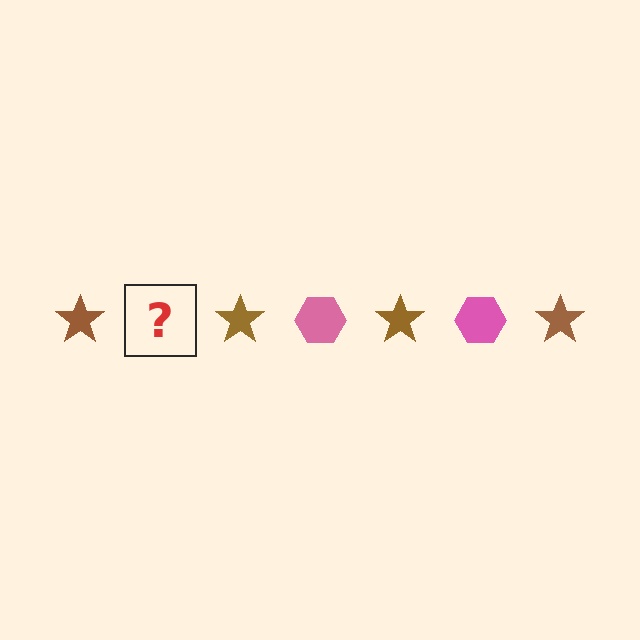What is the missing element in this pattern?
The missing element is a pink hexagon.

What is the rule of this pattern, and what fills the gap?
The rule is that the pattern alternates between brown star and pink hexagon. The gap should be filled with a pink hexagon.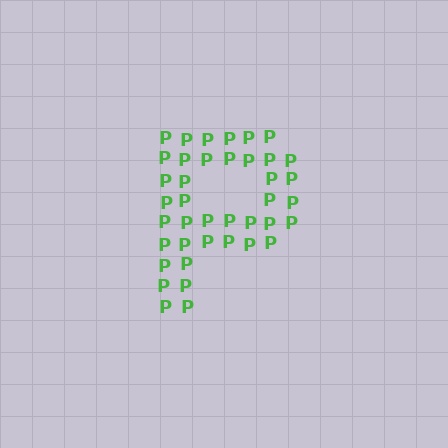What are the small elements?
The small elements are letter P's.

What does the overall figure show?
The overall figure shows the letter P.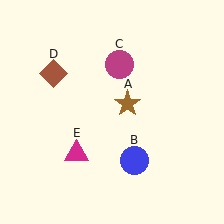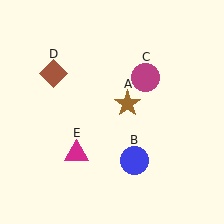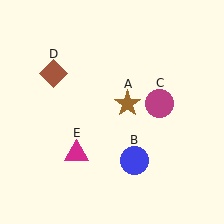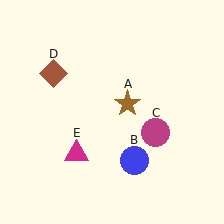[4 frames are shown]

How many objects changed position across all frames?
1 object changed position: magenta circle (object C).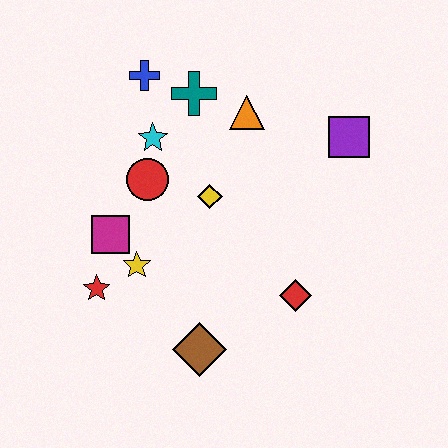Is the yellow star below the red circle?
Yes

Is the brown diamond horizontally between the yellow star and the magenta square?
No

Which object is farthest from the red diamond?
The blue cross is farthest from the red diamond.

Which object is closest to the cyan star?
The red circle is closest to the cyan star.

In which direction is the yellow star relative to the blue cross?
The yellow star is below the blue cross.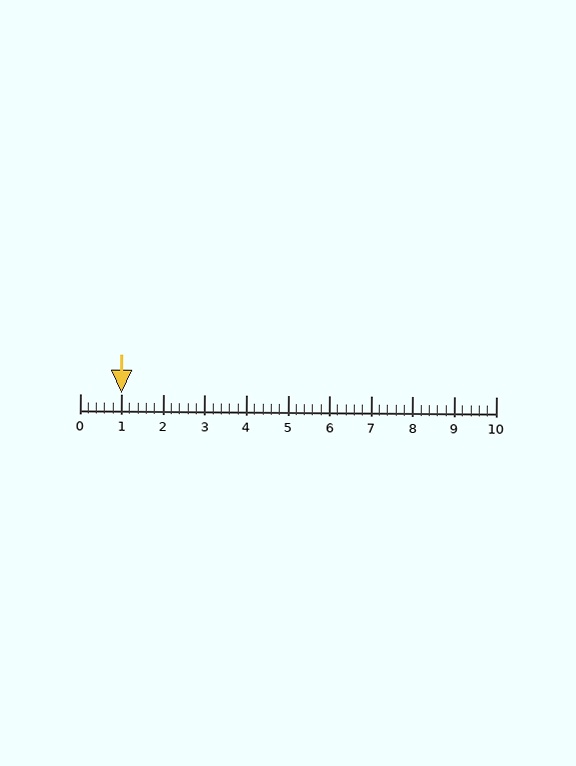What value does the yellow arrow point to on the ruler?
The yellow arrow points to approximately 1.0.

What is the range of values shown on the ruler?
The ruler shows values from 0 to 10.